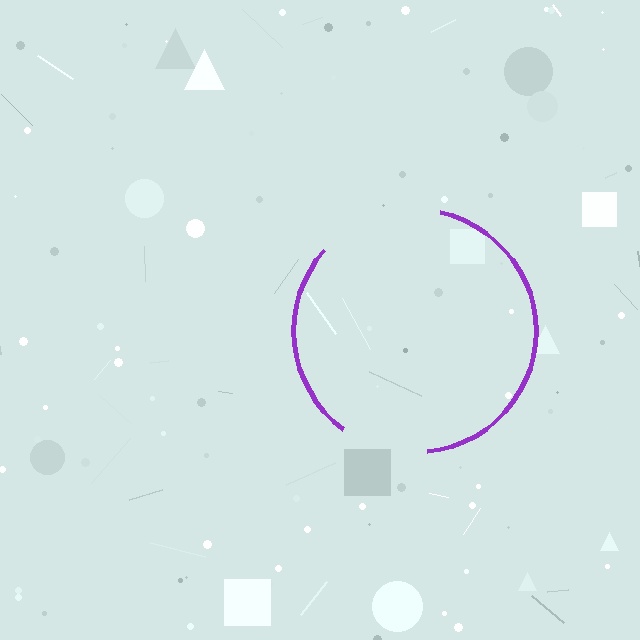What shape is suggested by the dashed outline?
The dashed outline suggests a circle.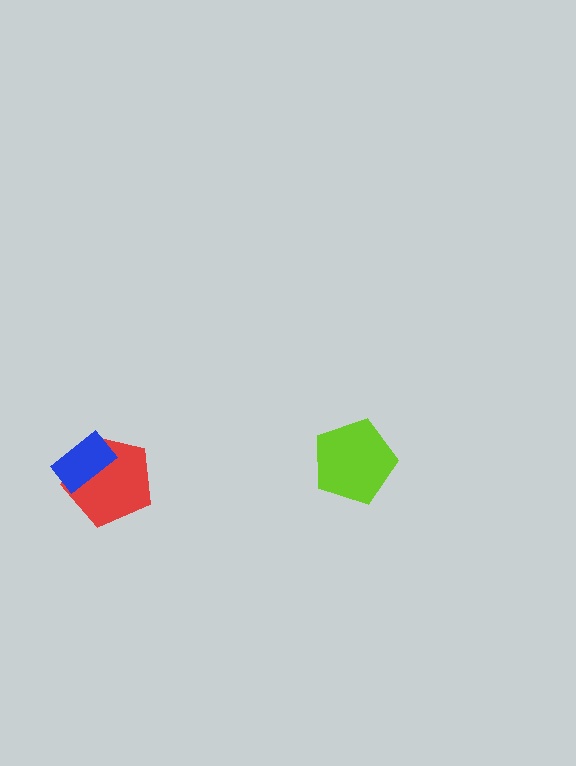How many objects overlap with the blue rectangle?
1 object overlaps with the blue rectangle.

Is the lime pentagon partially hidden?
No, no other shape covers it.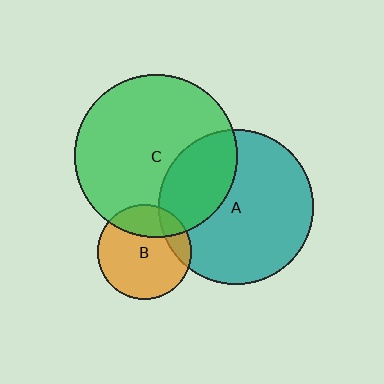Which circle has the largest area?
Circle C (green).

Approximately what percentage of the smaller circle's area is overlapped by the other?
Approximately 15%.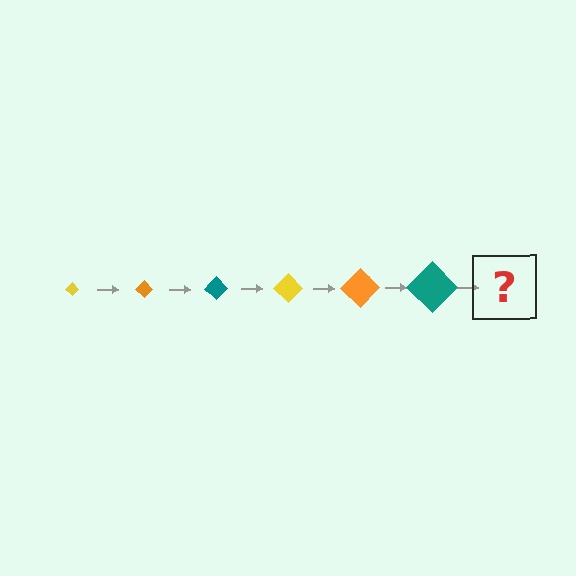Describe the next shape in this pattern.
It should be a yellow diamond, larger than the previous one.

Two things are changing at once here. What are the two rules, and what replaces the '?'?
The two rules are that the diamond grows larger each step and the color cycles through yellow, orange, and teal. The '?' should be a yellow diamond, larger than the previous one.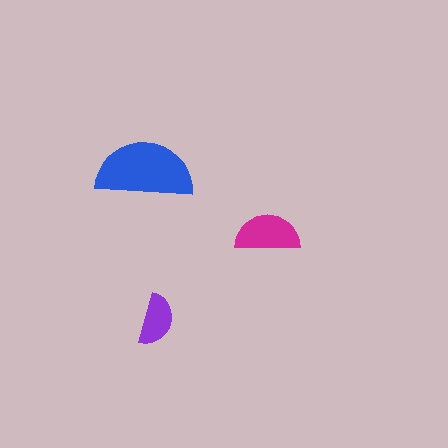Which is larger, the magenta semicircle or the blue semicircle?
The blue one.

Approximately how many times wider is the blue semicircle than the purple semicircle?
About 2 times wider.